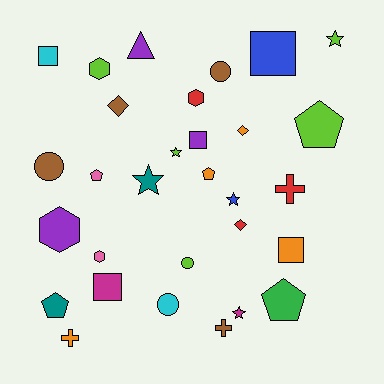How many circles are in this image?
There are 4 circles.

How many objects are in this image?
There are 30 objects.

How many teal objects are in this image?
There are 2 teal objects.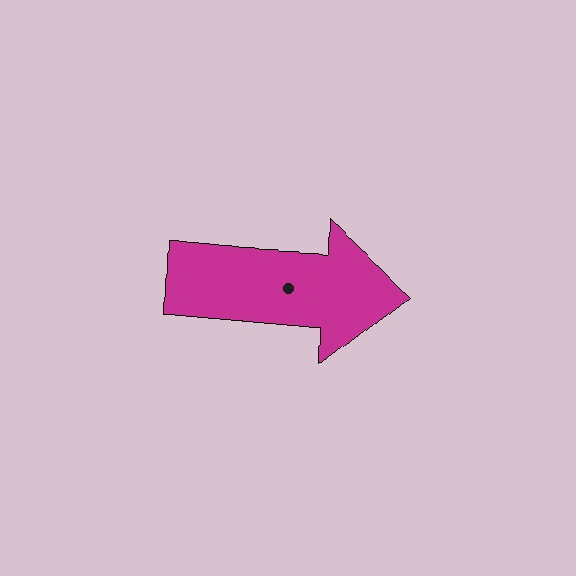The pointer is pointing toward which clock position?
Roughly 3 o'clock.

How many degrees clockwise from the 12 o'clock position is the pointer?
Approximately 93 degrees.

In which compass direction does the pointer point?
East.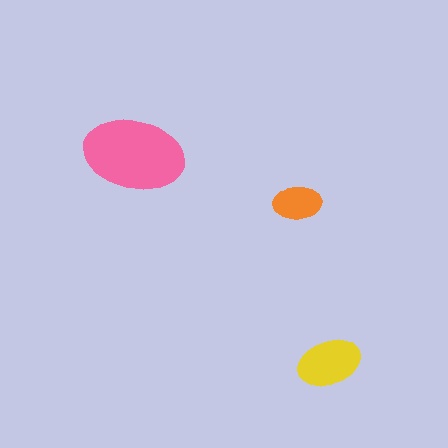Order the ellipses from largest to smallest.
the pink one, the yellow one, the orange one.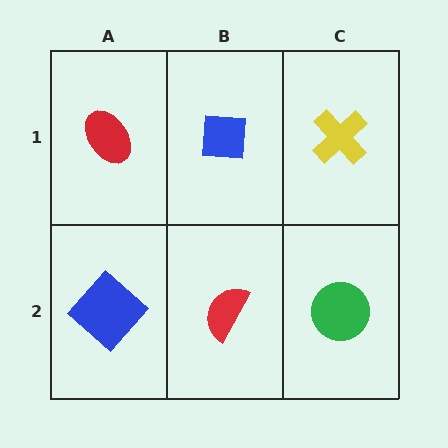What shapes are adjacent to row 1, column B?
A red semicircle (row 2, column B), a red ellipse (row 1, column A), a yellow cross (row 1, column C).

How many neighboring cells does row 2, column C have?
2.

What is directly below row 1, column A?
A blue diamond.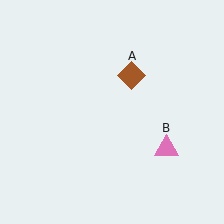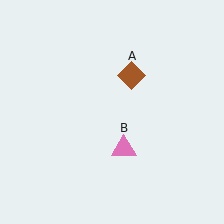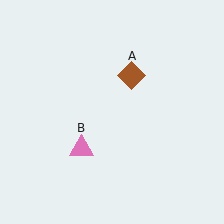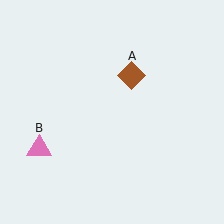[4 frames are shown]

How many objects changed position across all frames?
1 object changed position: pink triangle (object B).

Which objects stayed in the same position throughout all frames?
Brown diamond (object A) remained stationary.